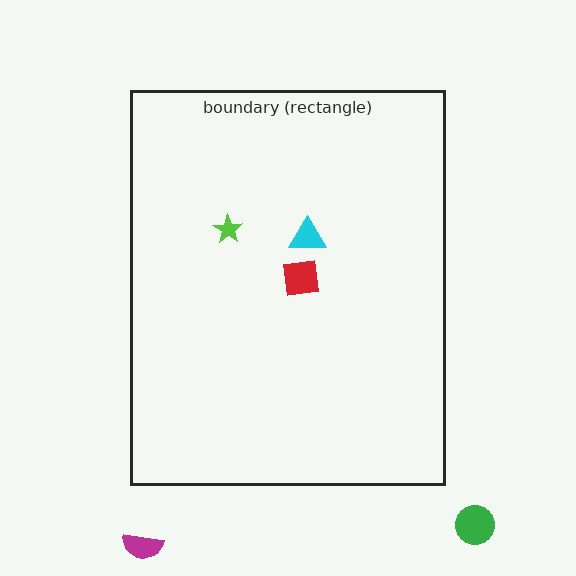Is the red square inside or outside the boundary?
Inside.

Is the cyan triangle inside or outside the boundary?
Inside.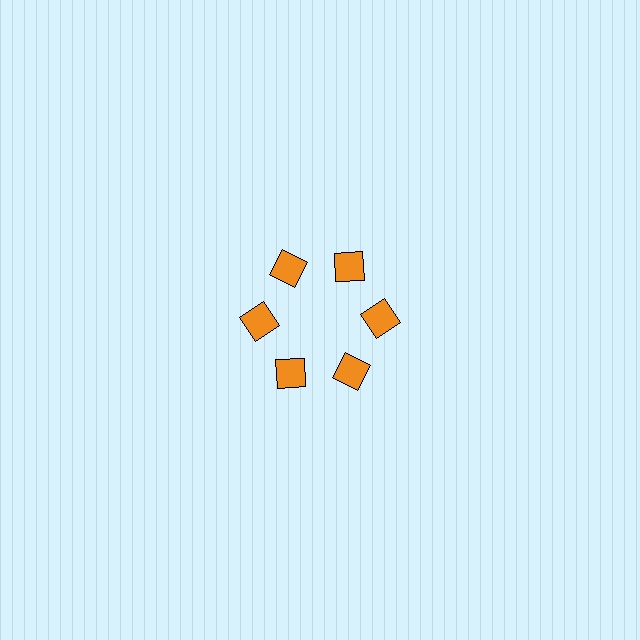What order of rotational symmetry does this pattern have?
This pattern has 6-fold rotational symmetry.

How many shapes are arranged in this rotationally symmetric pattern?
There are 6 shapes, arranged in 6 groups of 1.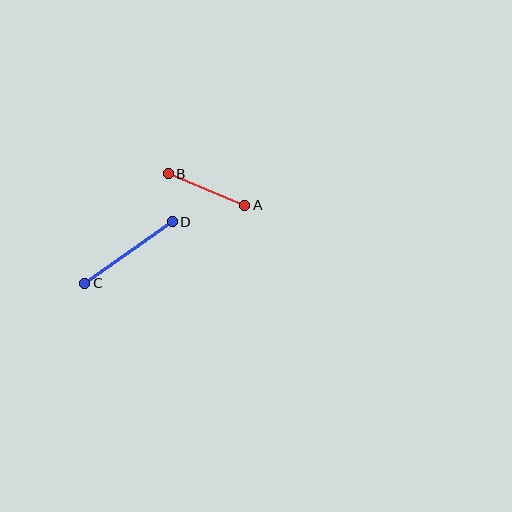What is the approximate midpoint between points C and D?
The midpoint is at approximately (129, 253) pixels.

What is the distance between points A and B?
The distance is approximately 83 pixels.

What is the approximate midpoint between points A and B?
The midpoint is at approximately (207, 189) pixels.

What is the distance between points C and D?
The distance is approximately 107 pixels.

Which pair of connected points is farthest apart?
Points C and D are farthest apart.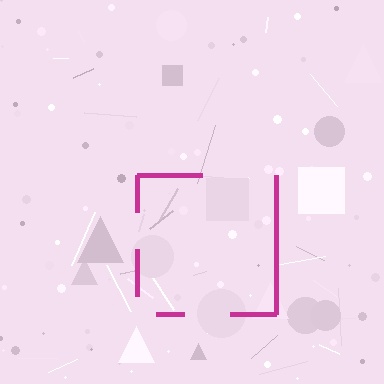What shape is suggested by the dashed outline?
The dashed outline suggests a square.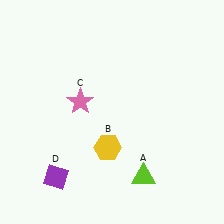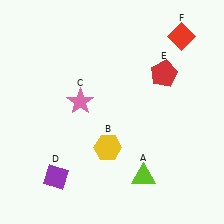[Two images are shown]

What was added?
A red pentagon (E), a red diamond (F) were added in Image 2.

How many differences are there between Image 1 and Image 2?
There are 2 differences between the two images.